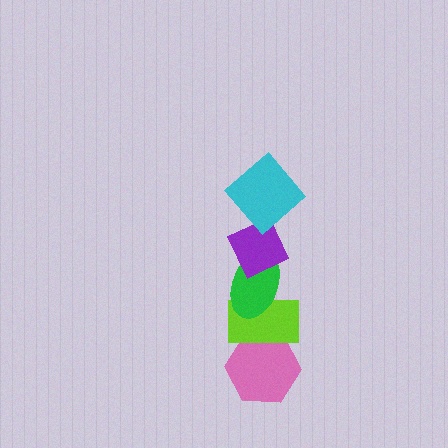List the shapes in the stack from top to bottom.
From top to bottom: the cyan diamond, the purple diamond, the green ellipse, the lime rectangle, the pink hexagon.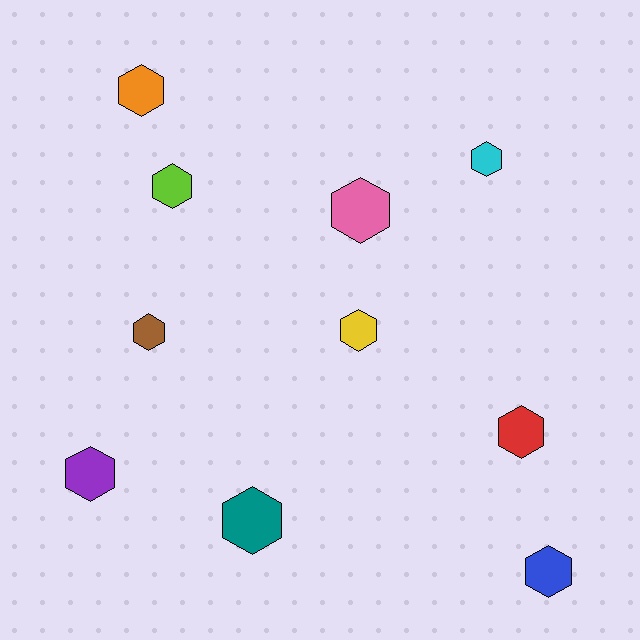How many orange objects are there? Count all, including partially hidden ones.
There is 1 orange object.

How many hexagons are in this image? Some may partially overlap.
There are 10 hexagons.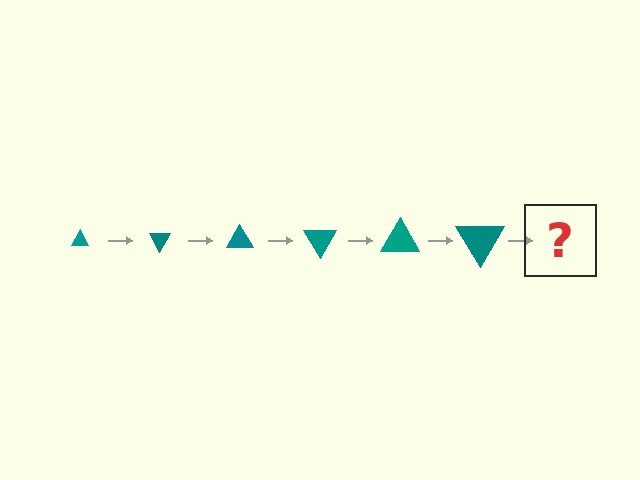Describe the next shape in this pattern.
It should be a triangle, larger than the previous one and rotated 360 degrees from the start.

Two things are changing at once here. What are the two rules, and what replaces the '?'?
The two rules are that the triangle grows larger each step and it rotates 60 degrees each step. The '?' should be a triangle, larger than the previous one and rotated 360 degrees from the start.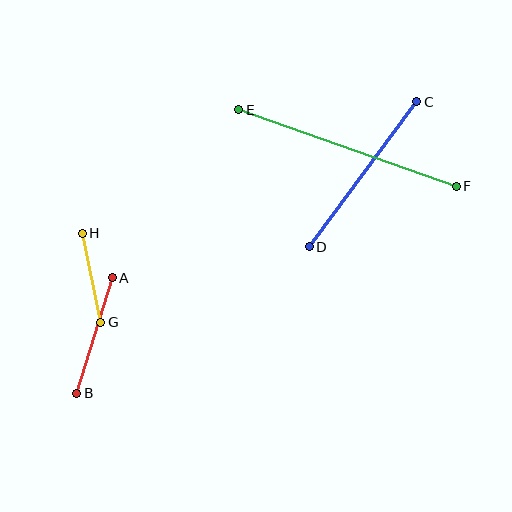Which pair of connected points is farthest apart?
Points E and F are farthest apart.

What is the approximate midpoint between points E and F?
The midpoint is at approximately (347, 148) pixels.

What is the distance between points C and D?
The distance is approximately 180 pixels.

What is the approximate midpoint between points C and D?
The midpoint is at approximately (363, 174) pixels.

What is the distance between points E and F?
The distance is approximately 231 pixels.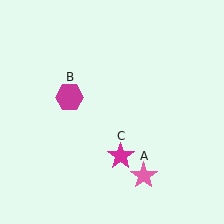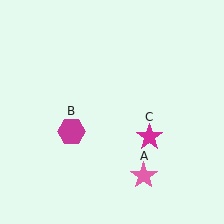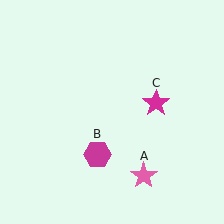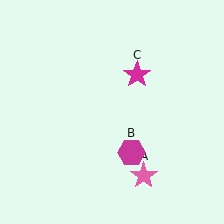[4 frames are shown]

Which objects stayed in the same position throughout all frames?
Pink star (object A) remained stationary.